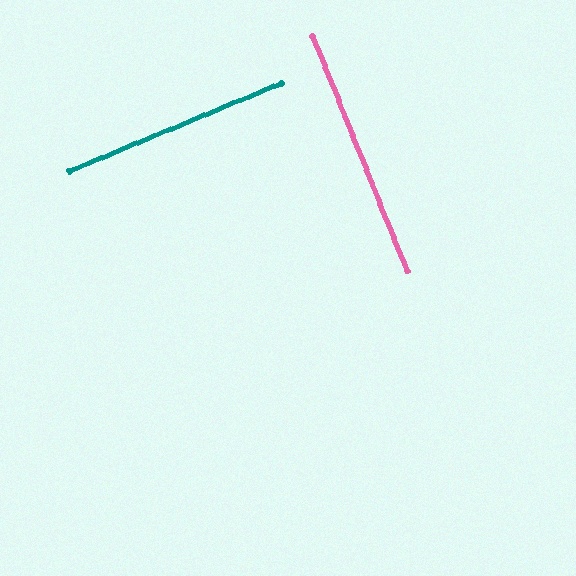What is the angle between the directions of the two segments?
Approximately 89 degrees.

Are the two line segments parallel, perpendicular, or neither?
Perpendicular — they meet at approximately 89°.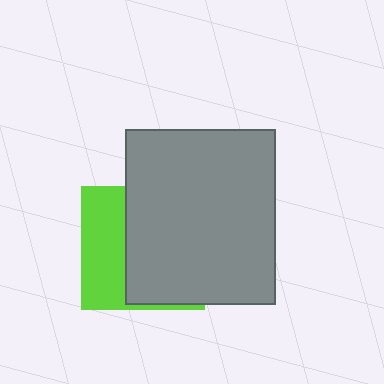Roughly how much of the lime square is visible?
A small part of it is visible (roughly 38%).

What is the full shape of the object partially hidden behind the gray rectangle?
The partially hidden object is a lime square.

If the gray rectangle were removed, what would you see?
You would see the complete lime square.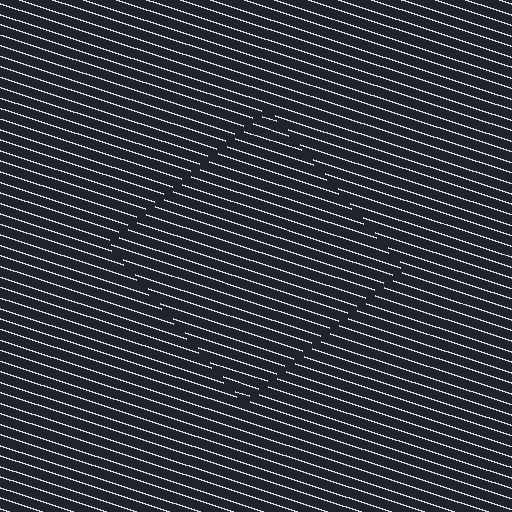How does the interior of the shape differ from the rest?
The interior of the shape contains the same grating, shifted by half a period — the contour is defined by the phase discontinuity where line-ends from the inner and outer gratings abut.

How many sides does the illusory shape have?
4 sides — the line-ends trace a square.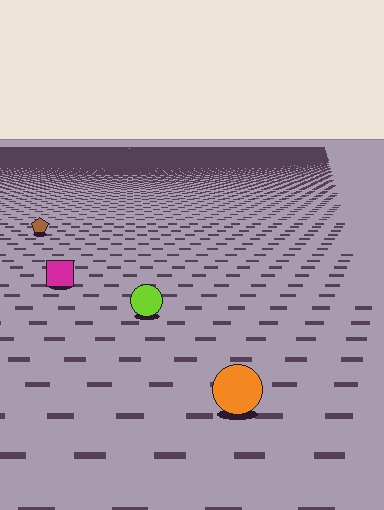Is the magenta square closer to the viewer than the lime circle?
No. The lime circle is closer — you can tell from the texture gradient: the ground texture is coarser near it.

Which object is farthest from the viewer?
The brown pentagon is farthest from the viewer. It appears smaller and the ground texture around it is denser.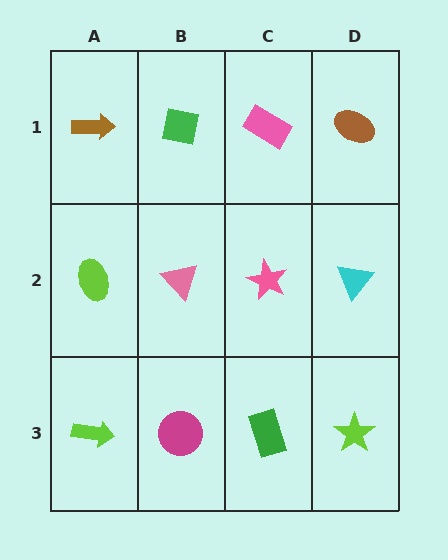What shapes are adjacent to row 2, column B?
A green square (row 1, column B), a magenta circle (row 3, column B), a lime ellipse (row 2, column A), a pink star (row 2, column C).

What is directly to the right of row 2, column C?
A cyan triangle.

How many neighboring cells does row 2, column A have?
3.